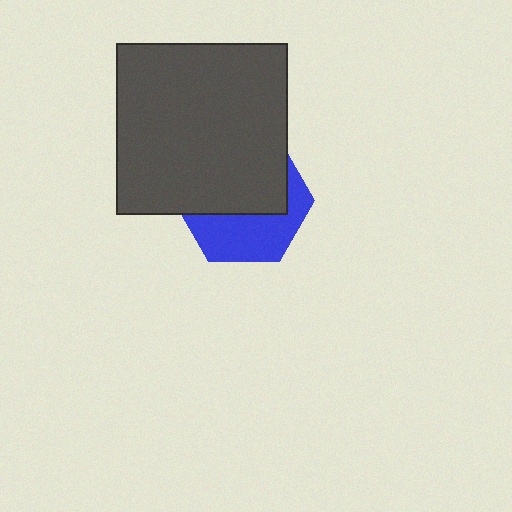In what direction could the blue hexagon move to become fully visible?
The blue hexagon could move down. That would shift it out from behind the dark gray square entirely.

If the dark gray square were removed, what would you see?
You would see the complete blue hexagon.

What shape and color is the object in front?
The object in front is a dark gray square.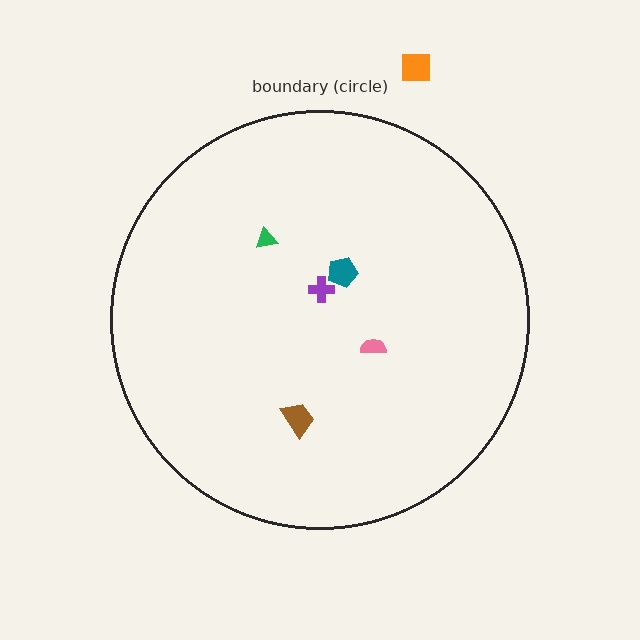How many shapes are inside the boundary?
5 inside, 1 outside.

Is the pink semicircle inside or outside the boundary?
Inside.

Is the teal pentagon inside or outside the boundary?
Inside.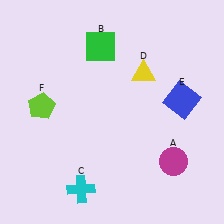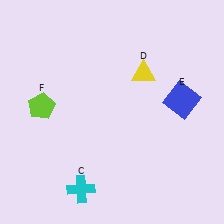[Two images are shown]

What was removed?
The green square (B), the magenta circle (A) were removed in Image 2.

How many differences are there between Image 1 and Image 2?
There are 2 differences between the two images.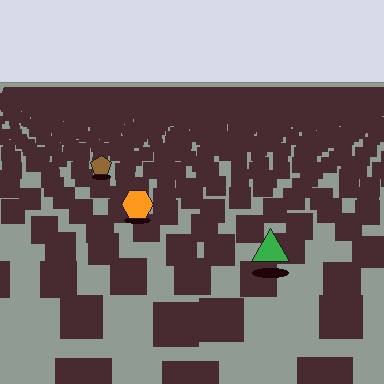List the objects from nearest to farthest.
From nearest to farthest: the green triangle, the orange hexagon, the brown pentagon.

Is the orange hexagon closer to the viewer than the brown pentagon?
Yes. The orange hexagon is closer — you can tell from the texture gradient: the ground texture is coarser near it.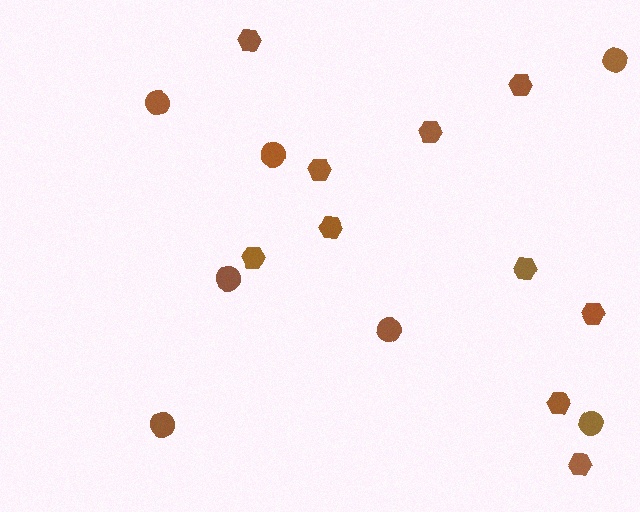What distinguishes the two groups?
There are 2 groups: one group of circles (7) and one group of hexagons (10).